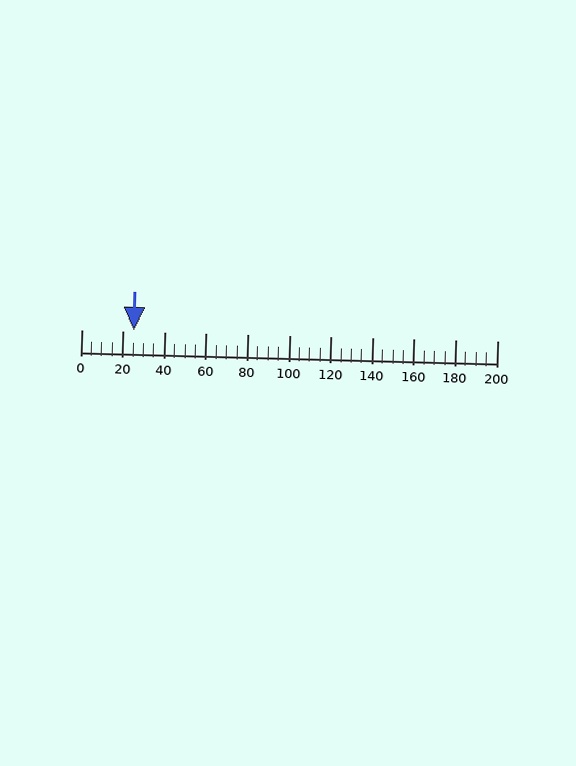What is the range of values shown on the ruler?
The ruler shows values from 0 to 200.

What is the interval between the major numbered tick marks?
The major tick marks are spaced 20 units apart.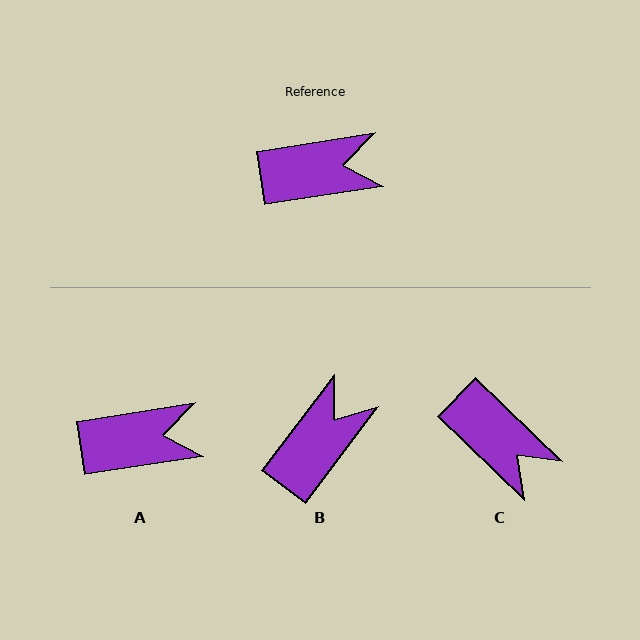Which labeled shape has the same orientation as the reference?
A.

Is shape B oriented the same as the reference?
No, it is off by about 44 degrees.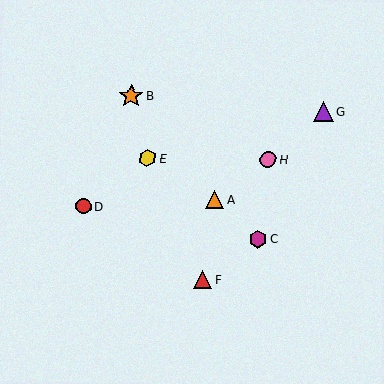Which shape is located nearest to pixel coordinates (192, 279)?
The red triangle (labeled F) at (202, 280) is nearest to that location.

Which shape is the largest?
The orange star (labeled B) is the largest.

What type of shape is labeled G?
Shape G is a purple triangle.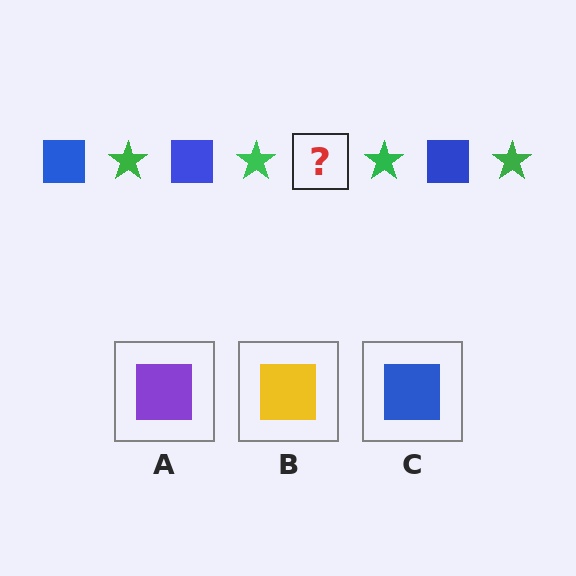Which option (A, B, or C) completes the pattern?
C.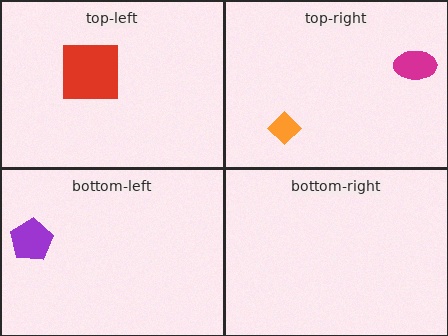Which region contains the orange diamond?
The top-right region.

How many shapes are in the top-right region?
2.